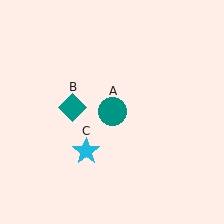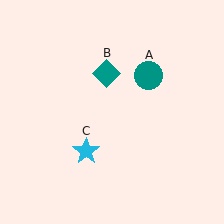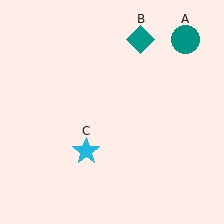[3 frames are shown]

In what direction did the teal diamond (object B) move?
The teal diamond (object B) moved up and to the right.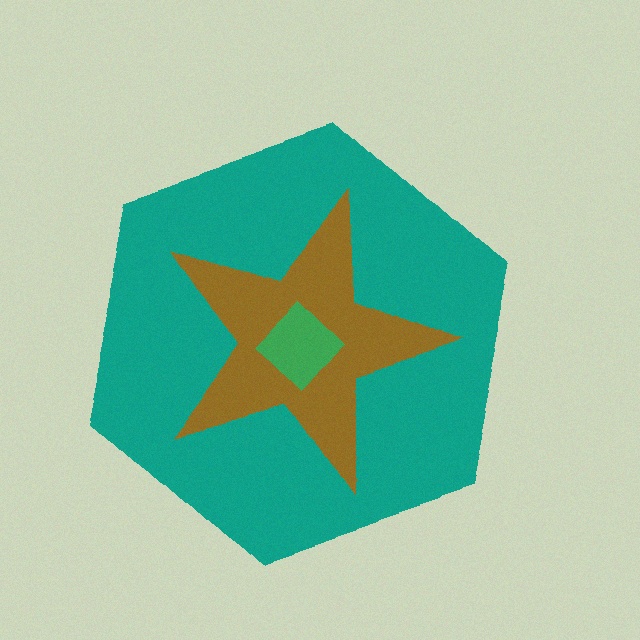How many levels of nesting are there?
3.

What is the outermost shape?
The teal hexagon.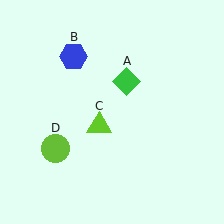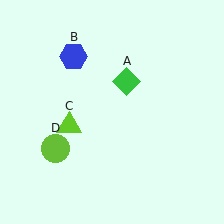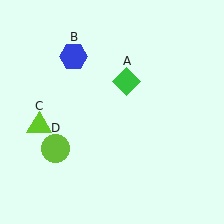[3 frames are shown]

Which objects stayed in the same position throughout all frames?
Green diamond (object A) and blue hexagon (object B) and lime circle (object D) remained stationary.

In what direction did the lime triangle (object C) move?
The lime triangle (object C) moved left.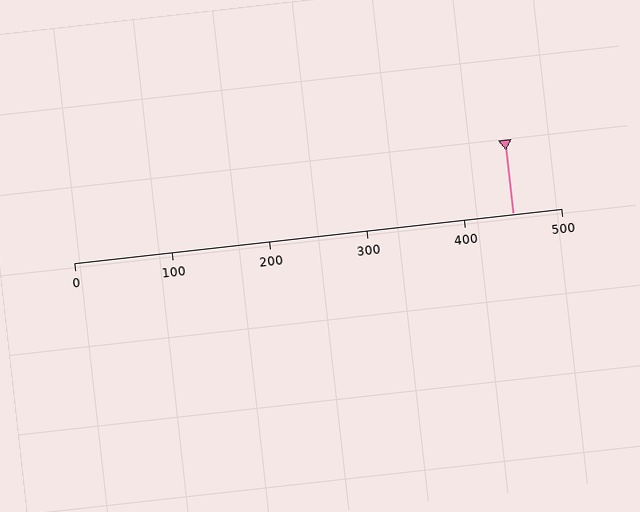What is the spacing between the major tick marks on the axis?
The major ticks are spaced 100 apart.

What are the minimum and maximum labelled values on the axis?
The axis runs from 0 to 500.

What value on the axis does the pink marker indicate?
The marker indicates approximately 450.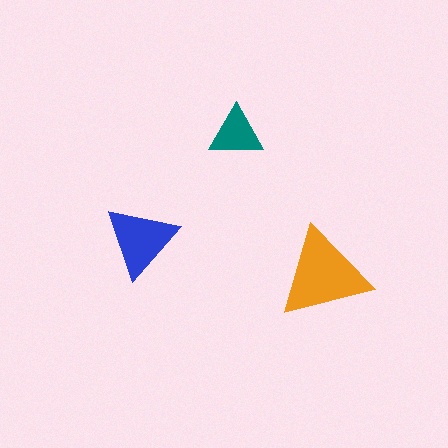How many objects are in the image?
There are 3 objects in the image.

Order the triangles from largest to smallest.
the orange one, the blue one, the teal one.